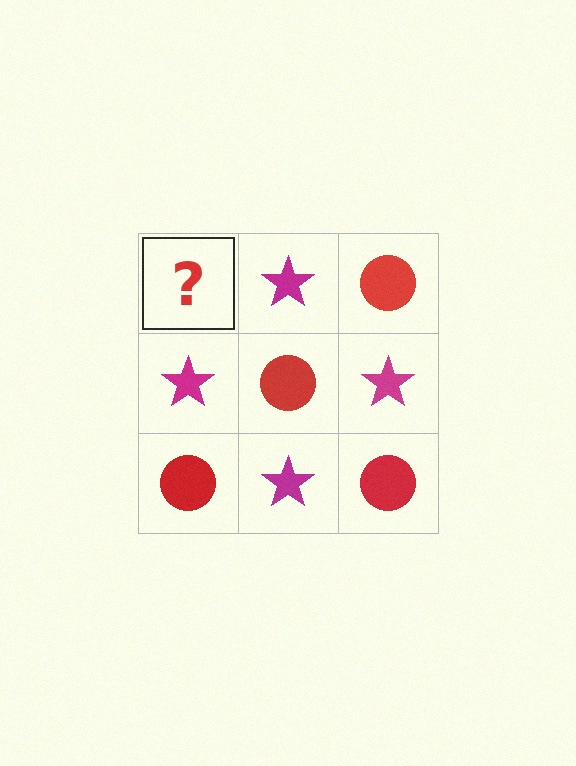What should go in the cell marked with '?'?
The missing cell should contain a red circle.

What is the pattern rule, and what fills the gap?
The rule is that it alternates red circle and magenta star in a checkerboard pattern. The gap should be filled with a red circle.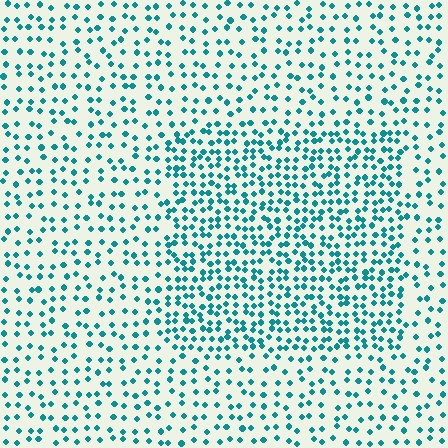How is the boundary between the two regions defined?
The boundary is defined by a change in element density (approximately 1.9x ratio). All elements are the same color, size, and shape.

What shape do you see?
I see a rectangle.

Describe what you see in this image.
The image contains small teal elements arranged at two different densities. A rectangle-shaped region is visible where the elements are more densely packed than the surrounding area.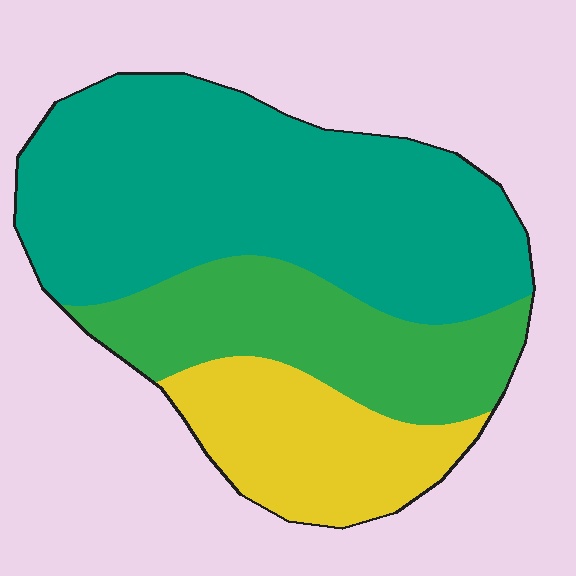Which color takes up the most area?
Teal, at roughly 55%.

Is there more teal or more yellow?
Teal.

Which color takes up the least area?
Yellow, at roughly 20%.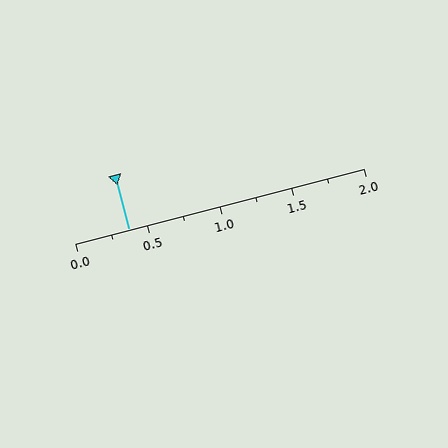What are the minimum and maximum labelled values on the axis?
The axis runs from 0.0 to 2.0.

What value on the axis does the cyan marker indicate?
The marker indicates approximately 0.38.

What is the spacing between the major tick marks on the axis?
The major ticks are spaced 0.5 apart.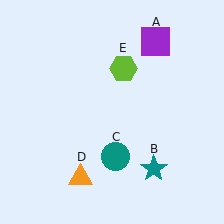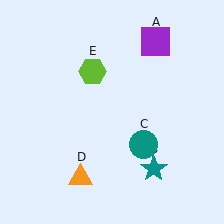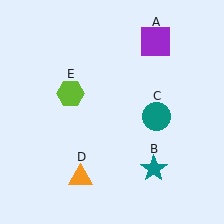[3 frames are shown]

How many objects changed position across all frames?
2 objects changed position: teal circle (object C), lime hexagon (object E).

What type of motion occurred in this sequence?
The teal circle (object C), lime hexagon (object E) rotated counterclockwise around the center of the scene.